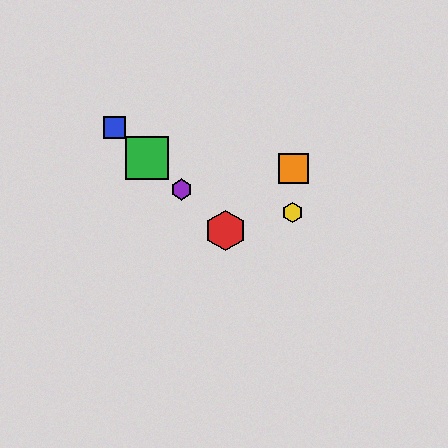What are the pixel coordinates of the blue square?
The blue square is at (114, 128).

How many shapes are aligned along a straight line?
4 shapes (the red hexagon, the blue square, the green square, the purple hexagon) are aligned along a straight line.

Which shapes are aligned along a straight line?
The red hexagon, the blue square, the green square, the purple hexagon are aligned along a straight line.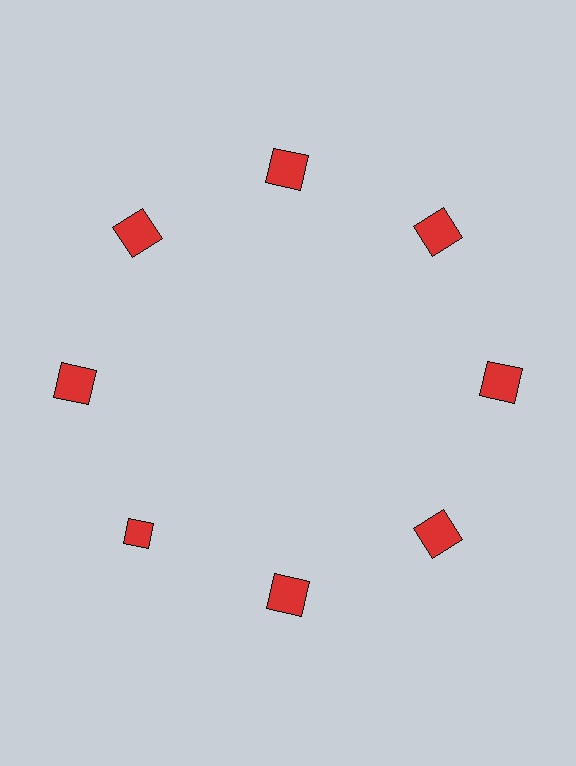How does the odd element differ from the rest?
It has a different shape: diamond instead of square.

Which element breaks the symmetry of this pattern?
The red diamond at roughly the 8 o'clock position breaks the symmetry. All other shapes are red squares.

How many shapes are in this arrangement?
There are 8 shapes arranged in a ring pattern.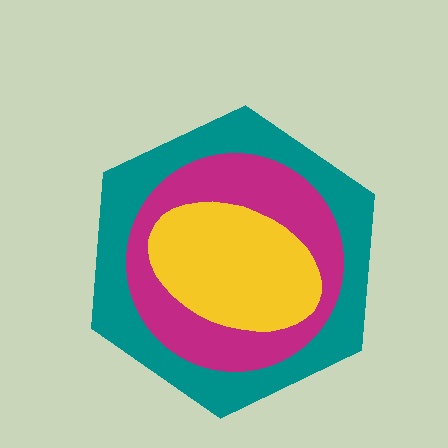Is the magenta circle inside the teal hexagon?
Yes.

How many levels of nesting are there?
3.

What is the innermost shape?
The yellow ellipse.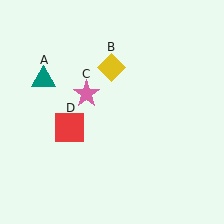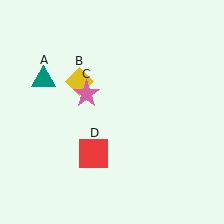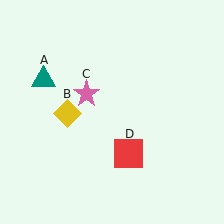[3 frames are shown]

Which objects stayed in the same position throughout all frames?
Teal triangle (object A) and pink star (object C) remained stationary.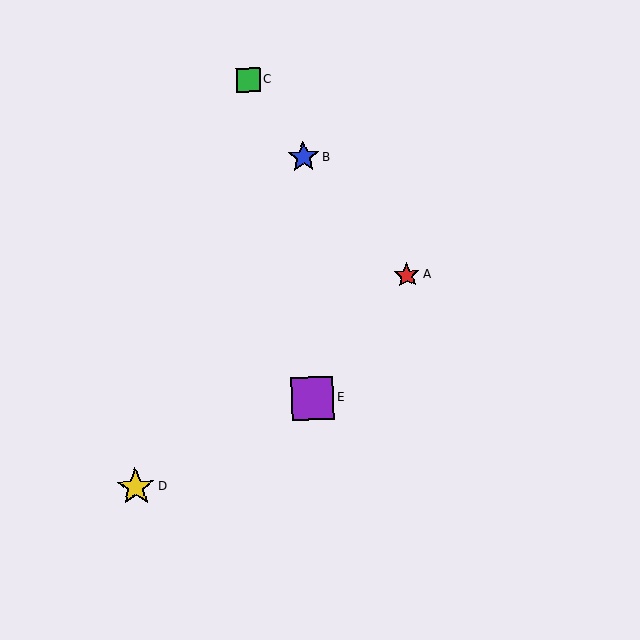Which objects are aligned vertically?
Objects B, E are aligned vertically.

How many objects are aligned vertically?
2 objects (B, E) are aligned vertically.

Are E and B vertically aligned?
Yes, both are at x≈312.